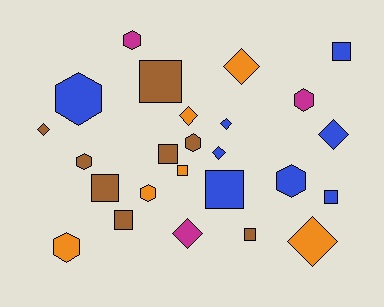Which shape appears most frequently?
Square, with 9 objects.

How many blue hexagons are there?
There are 2 blue hexagons.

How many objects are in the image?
There are 25 objects.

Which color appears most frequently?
Blue, with 8 objects.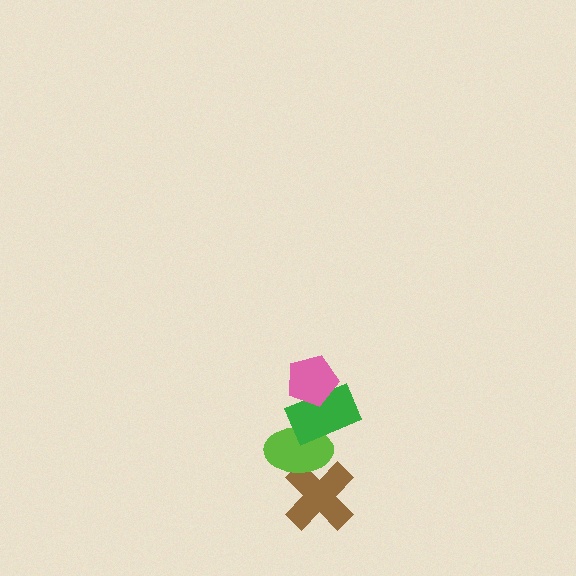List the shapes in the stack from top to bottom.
From top to bottom: the pink pentagon, the green rectangle, the lime ellipse, the brown cross.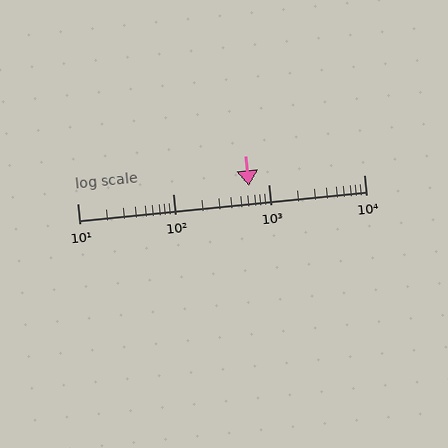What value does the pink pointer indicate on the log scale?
The pointer indicates approximately 620.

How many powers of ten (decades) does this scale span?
The scale spans 3 decades, from 10 to 10000.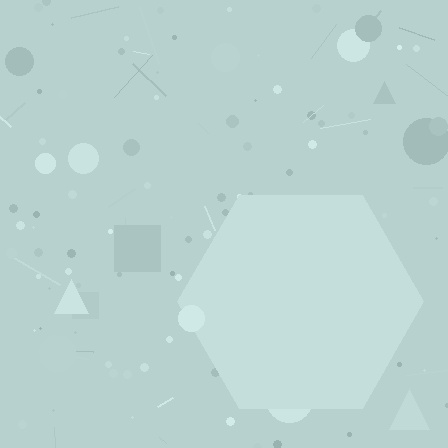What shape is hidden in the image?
A hexagon is hidden in the image.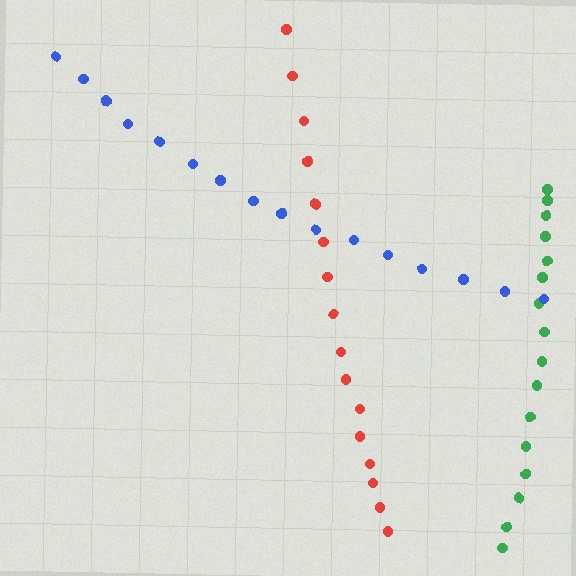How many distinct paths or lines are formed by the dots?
There are 3 distinct paths.